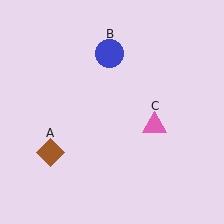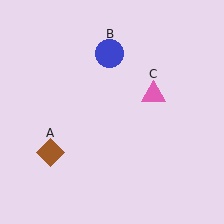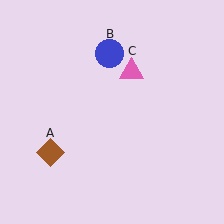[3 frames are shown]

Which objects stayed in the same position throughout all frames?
Brown diamond (object A) and blue circle (object B) remained stationary.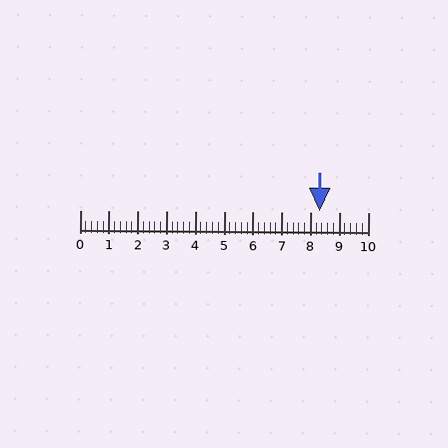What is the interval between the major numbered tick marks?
The major tick marks are spaced 1 units apart.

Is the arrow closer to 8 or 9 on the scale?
The arrow is closer to 8.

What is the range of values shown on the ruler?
The ruler shows values from 0 to 10.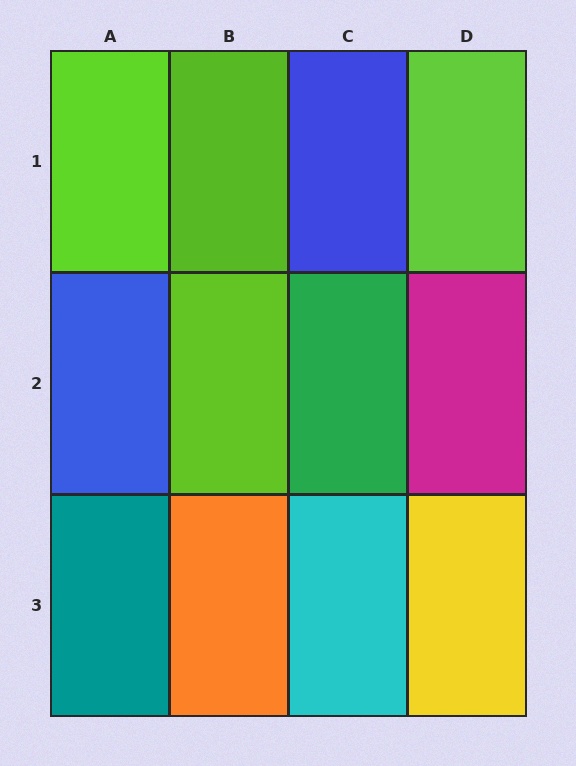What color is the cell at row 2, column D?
Magenta.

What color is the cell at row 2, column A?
Blue.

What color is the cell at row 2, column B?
Lime.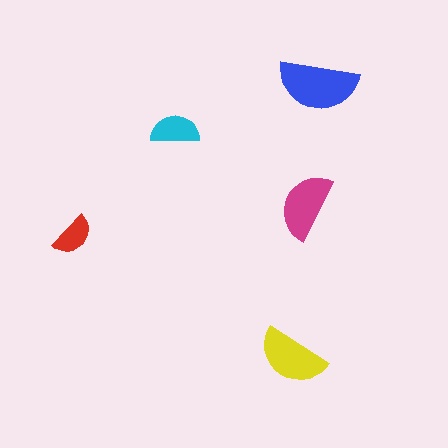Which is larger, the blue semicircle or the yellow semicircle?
The blue one.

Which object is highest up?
The blue semicircle is topmost.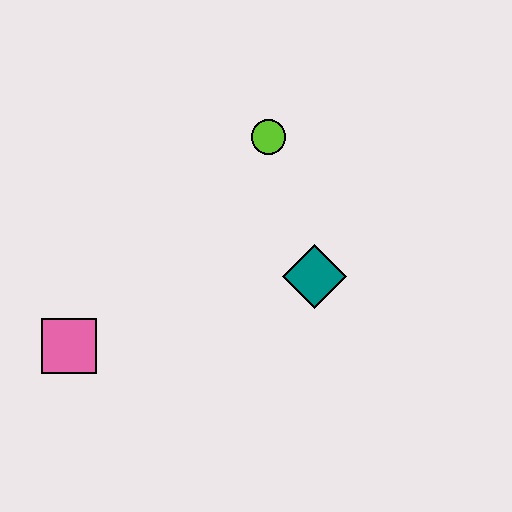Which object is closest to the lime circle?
The teal diamond is closest to the lime circle.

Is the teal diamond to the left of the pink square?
No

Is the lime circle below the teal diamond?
No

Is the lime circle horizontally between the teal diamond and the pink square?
Yes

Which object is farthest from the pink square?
The lime circle is farthest from the pink square.